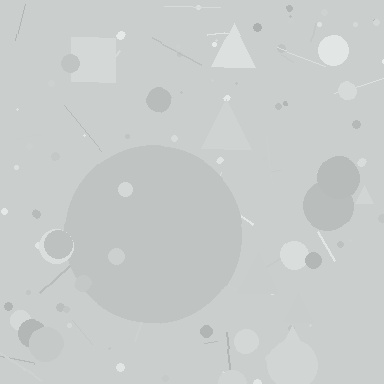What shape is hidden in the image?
A circle is hidden in the image.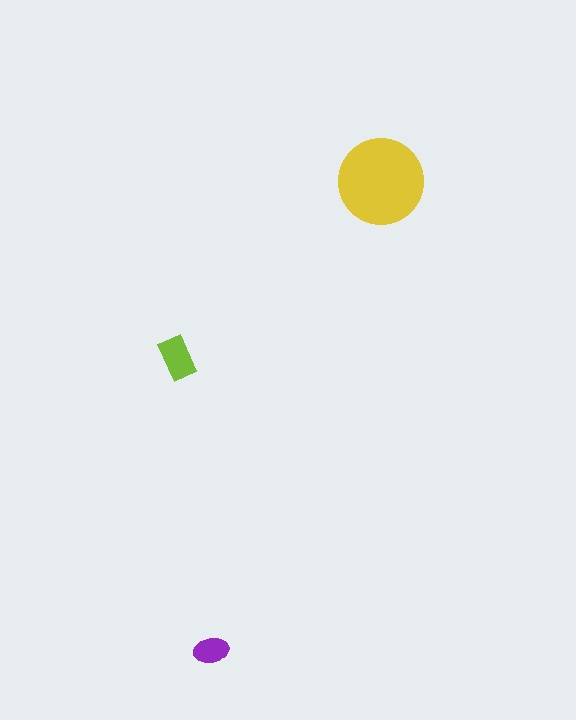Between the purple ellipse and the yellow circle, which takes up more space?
The yellow circle.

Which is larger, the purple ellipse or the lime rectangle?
The lime rectangle.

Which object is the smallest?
The purple ellipse.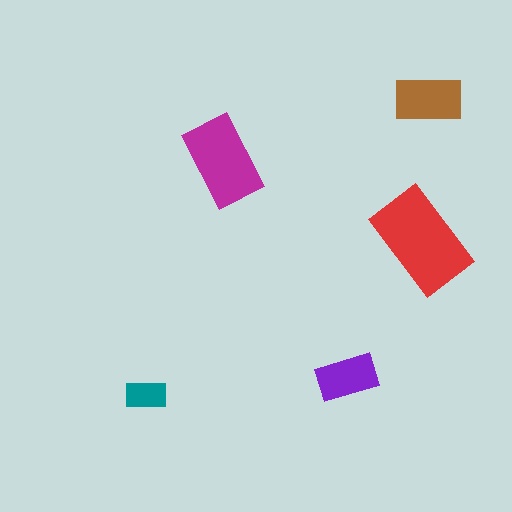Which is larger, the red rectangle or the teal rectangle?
The red one.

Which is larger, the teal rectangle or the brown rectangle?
The brown one.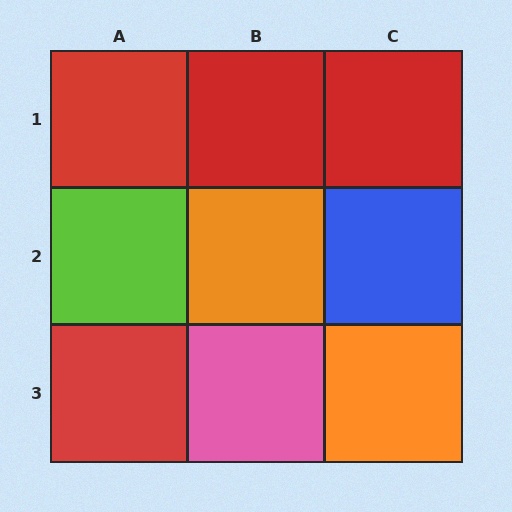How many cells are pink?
1 cell is pink.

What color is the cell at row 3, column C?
Orange.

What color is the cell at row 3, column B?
Pink.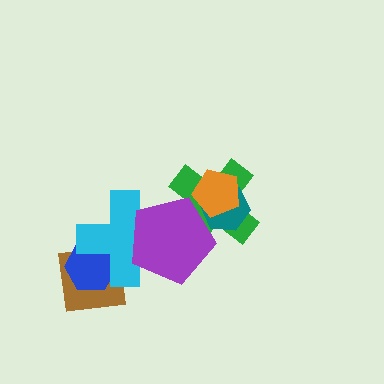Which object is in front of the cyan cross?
The purple pentagon is in front of the cyan cross.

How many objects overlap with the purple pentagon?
3 objects overlap with the purple pentagon.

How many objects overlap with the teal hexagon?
3 objects overlap with the teal hexagon.